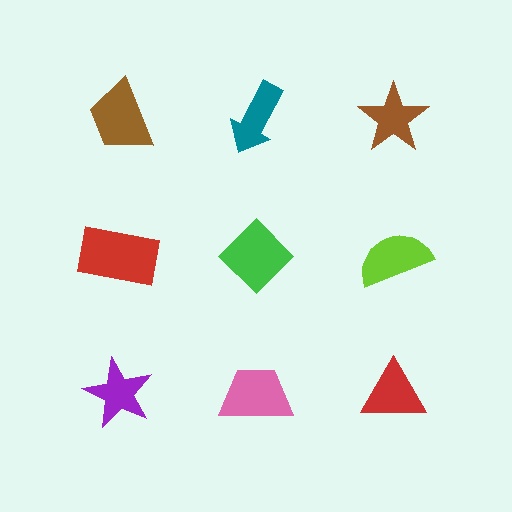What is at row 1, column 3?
A brown star.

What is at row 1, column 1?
A brown trapezoid.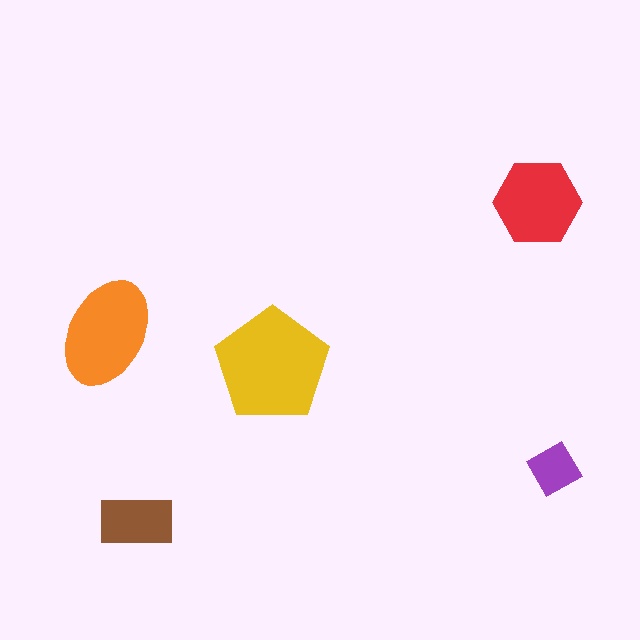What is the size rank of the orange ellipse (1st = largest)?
2nd.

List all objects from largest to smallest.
The yellow pentagon, the orange ellipse, the red hexagon, the brown rectangle, the purple diamond.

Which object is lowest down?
The brown rectangle is bottommost.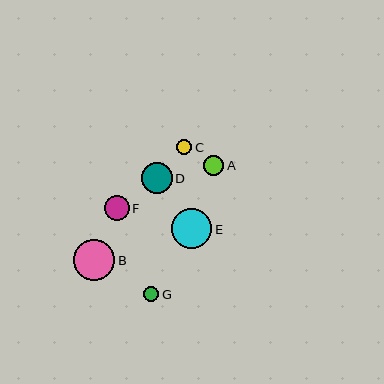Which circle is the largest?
Circle B is the largest with a size of approximately 41 pixels.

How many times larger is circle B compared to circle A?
Circle B is approximately 2.0 times the size of circle A.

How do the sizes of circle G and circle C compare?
Circle G and circle C are approximately the same size.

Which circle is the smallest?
Circle C is the smallest with a size of approximately 15 pixels.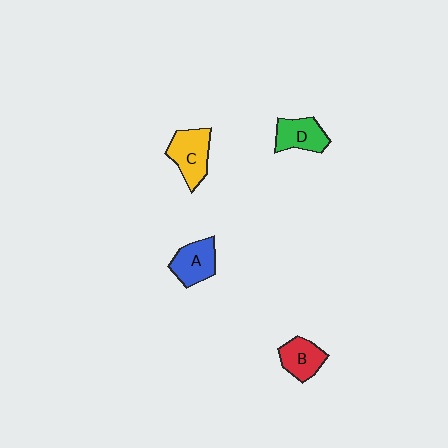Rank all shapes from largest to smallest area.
From largest to smallest: C (yellow), A (blue), D (green), B (red).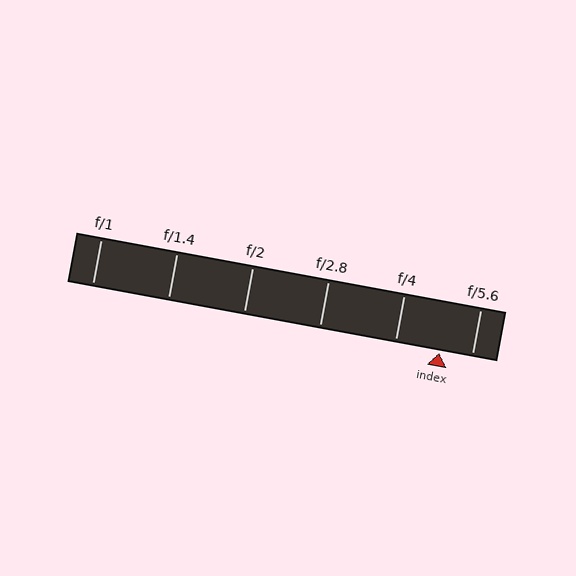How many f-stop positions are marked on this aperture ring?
There are 6 f-stop positions marked.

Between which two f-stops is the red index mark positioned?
The index mark is between f/4 and f/5.6.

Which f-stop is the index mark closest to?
The index mark is closest to f/5.6.